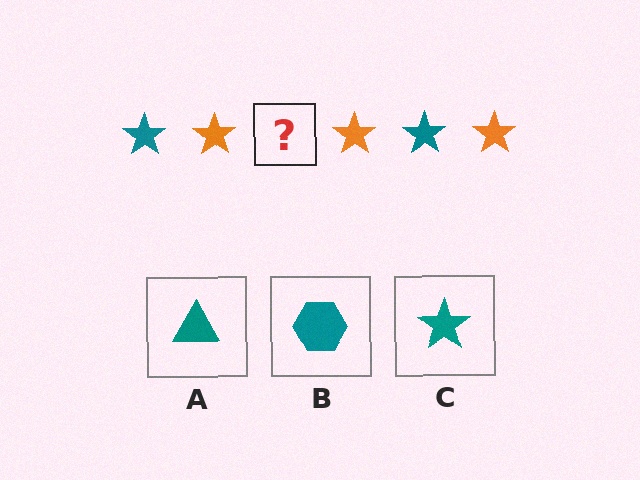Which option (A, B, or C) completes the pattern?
C.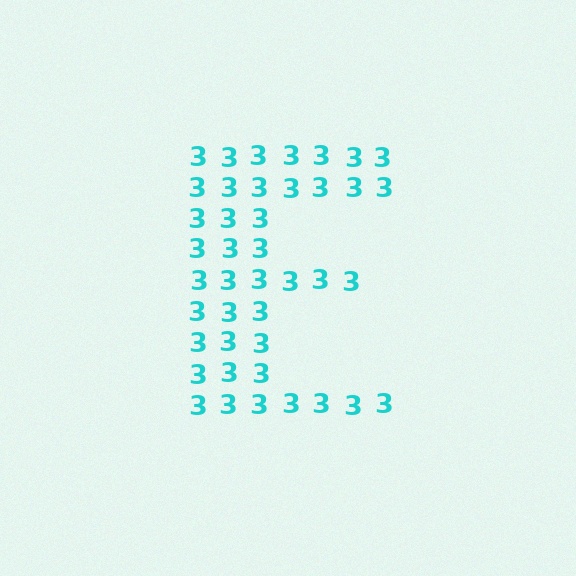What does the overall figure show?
The overall figure shows the letter E.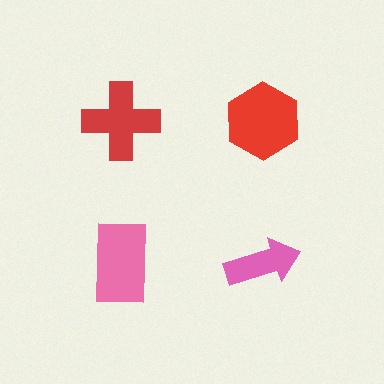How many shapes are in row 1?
2 shapes.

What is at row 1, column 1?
A red cross.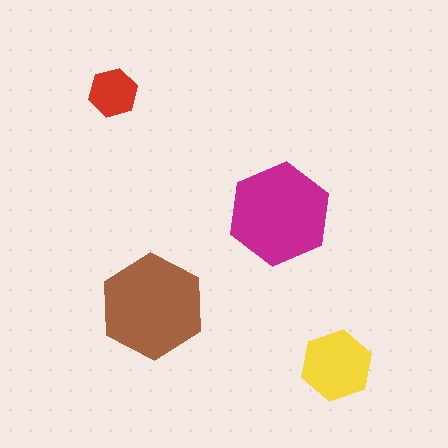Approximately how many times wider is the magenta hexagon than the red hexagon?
About 2 times wider.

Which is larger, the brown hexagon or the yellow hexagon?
The brown one.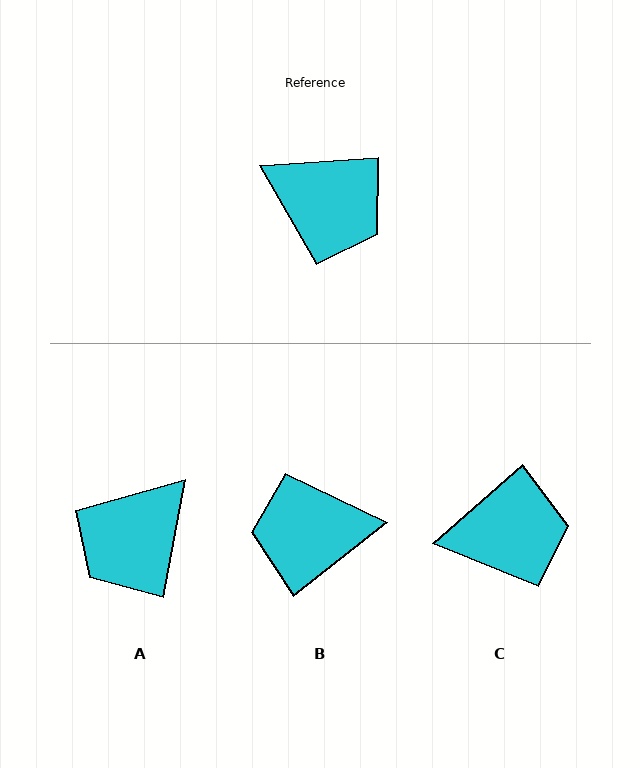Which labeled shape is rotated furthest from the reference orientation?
B, about 146 degrees away.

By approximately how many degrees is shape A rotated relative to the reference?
Approximately 104 degrees clockwise.